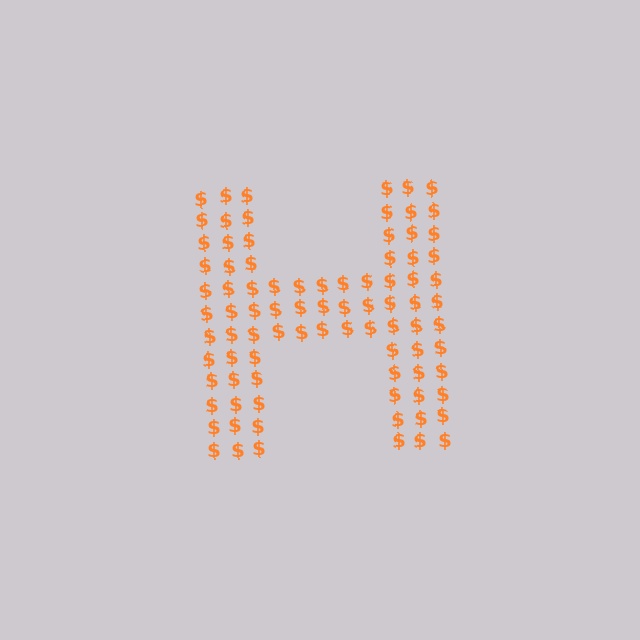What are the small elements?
The small elements are dollar signs.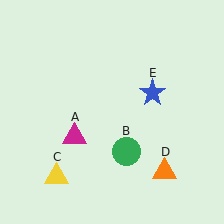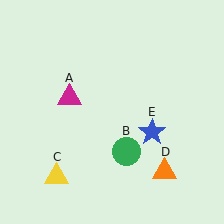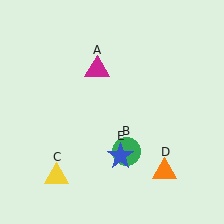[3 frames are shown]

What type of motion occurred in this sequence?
The magenta triangle (object A), blue star (object E) rotated clockwise around the center of the scene.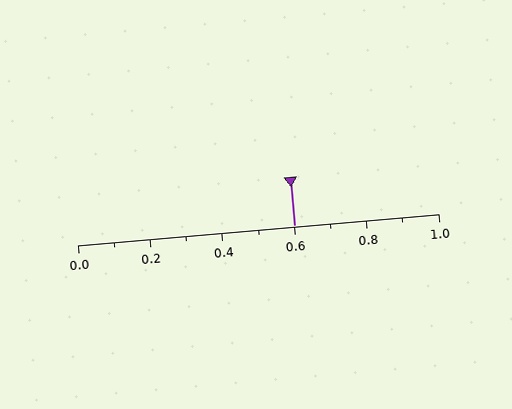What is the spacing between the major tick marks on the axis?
The major ticks are spaced 0.2 apart.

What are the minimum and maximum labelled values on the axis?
The axis runs from 0.0 to 1.0.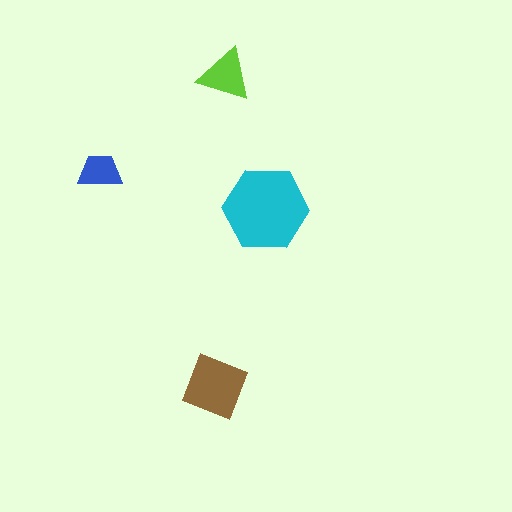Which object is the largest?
The cyan hexagon.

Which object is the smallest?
The blue trapezoid.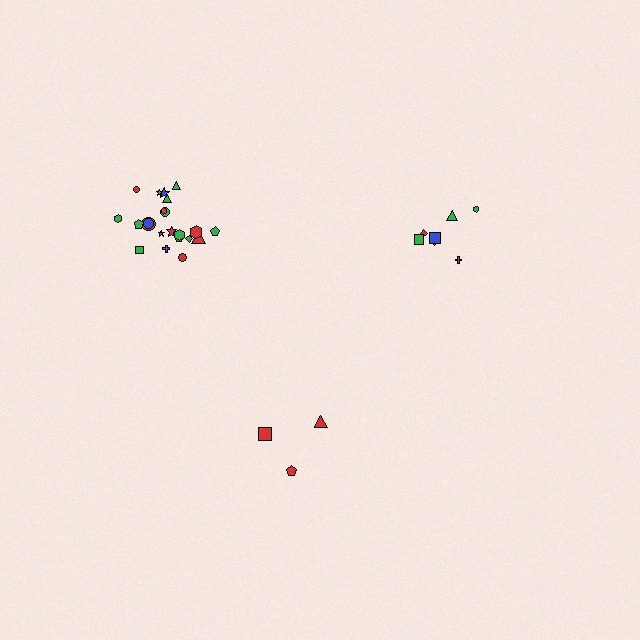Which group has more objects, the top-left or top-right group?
The top-left group.